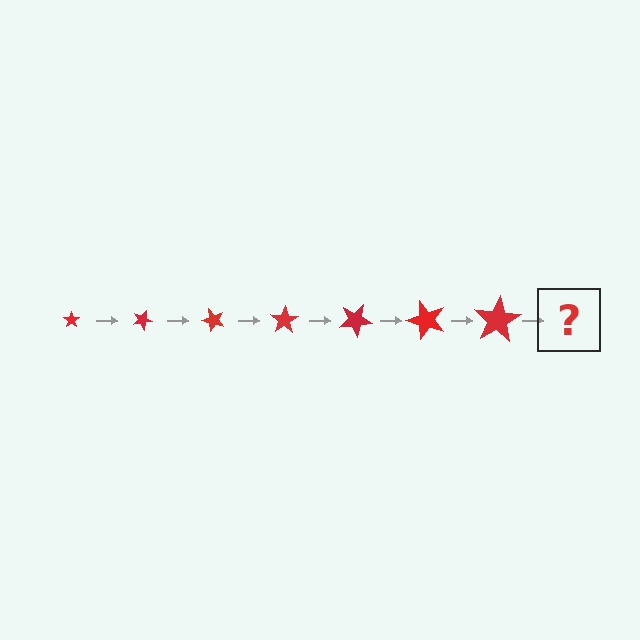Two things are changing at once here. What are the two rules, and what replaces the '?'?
The two rules are that the star grows larger each step and it rotates 25 degrees each step. The '?' should be a star, larger than the previous one and rotated 175 degrees from the start.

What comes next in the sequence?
The next element should be a star, larger than the previous one and rotated 175 degrees from the start.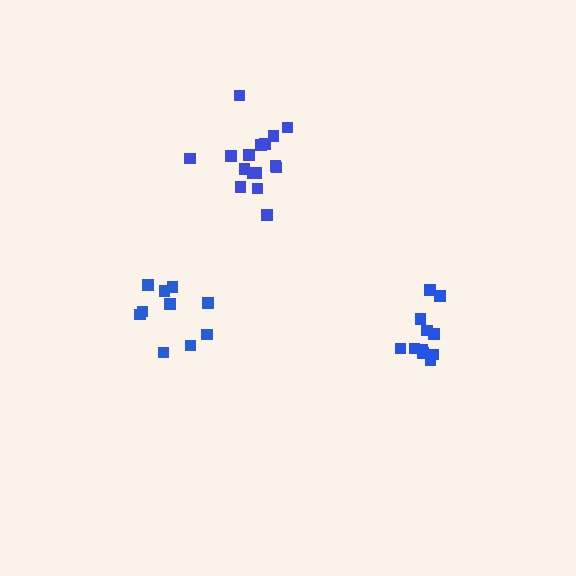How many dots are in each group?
Group 1: 10 dots, Group 2: 16 dots, Group 3: 11 dots (37 total).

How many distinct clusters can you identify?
There are 3 distinct clusters.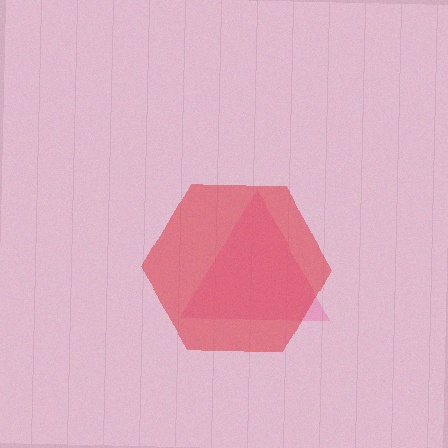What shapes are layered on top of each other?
The layered shapes are: a pink triangle, a red hexagon.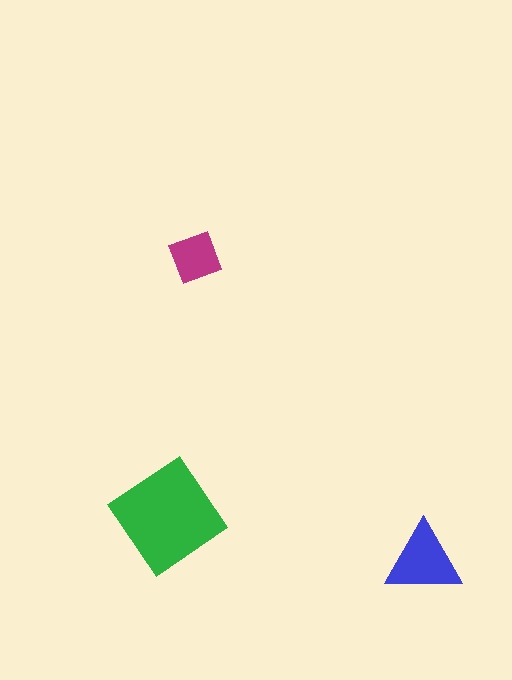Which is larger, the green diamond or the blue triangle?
The green diamond.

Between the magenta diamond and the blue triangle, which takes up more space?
The blue triangle.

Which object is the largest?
The green diamond.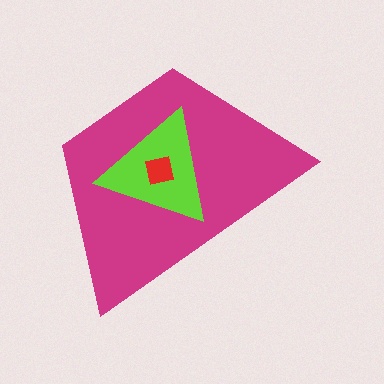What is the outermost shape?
The magenta trapezoid.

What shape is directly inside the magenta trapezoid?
The lime triangle.